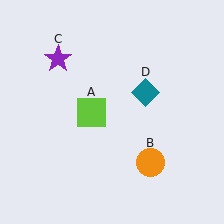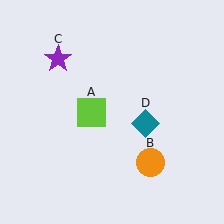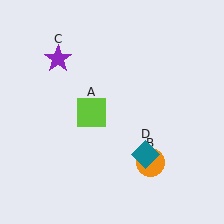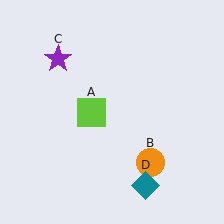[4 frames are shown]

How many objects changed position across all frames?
1 object changed position: teal diamond (object D).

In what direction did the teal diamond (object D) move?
The teal diamond (object D) moved down.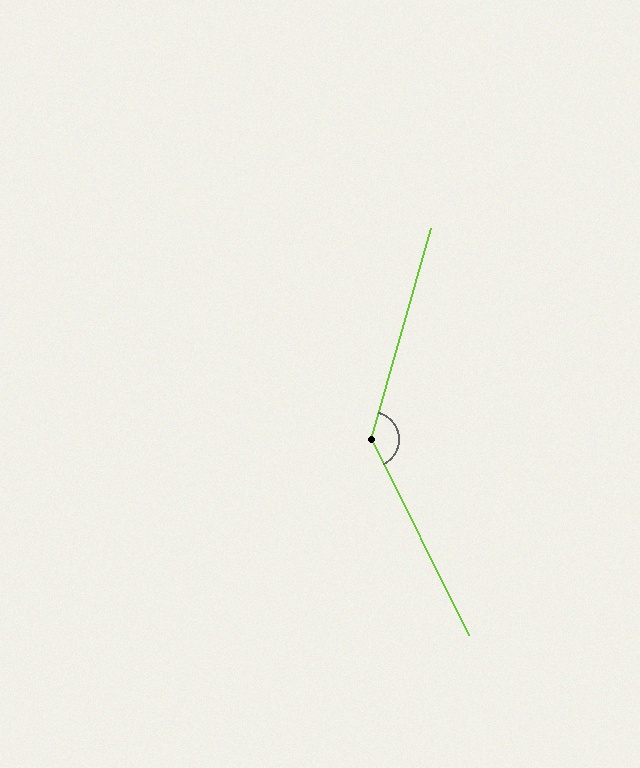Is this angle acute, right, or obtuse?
It is obtuse.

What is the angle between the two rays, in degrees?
Approximately 138 degrees.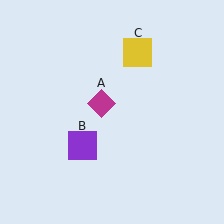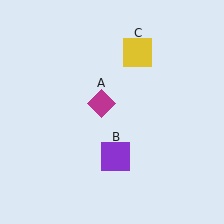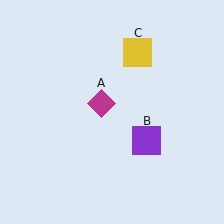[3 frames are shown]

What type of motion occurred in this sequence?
The purple square (object B) rotated counterclockwise around the center of the scene.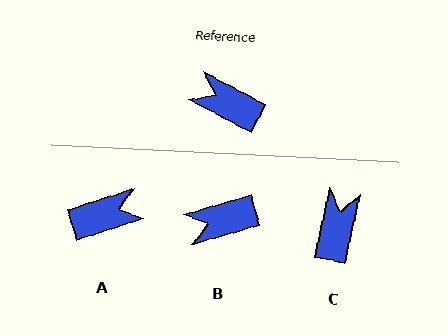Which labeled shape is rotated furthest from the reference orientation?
A, about 134 degrees away.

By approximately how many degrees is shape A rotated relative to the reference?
Approximately 134 degrees clockwise.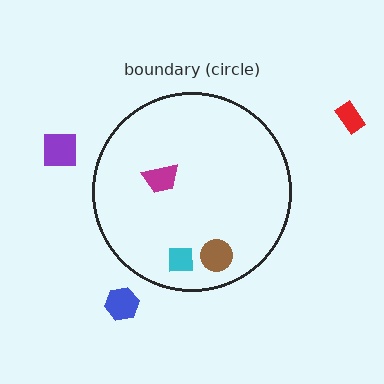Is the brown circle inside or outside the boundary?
Inside.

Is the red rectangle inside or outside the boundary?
Outside.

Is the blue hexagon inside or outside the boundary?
Outside.